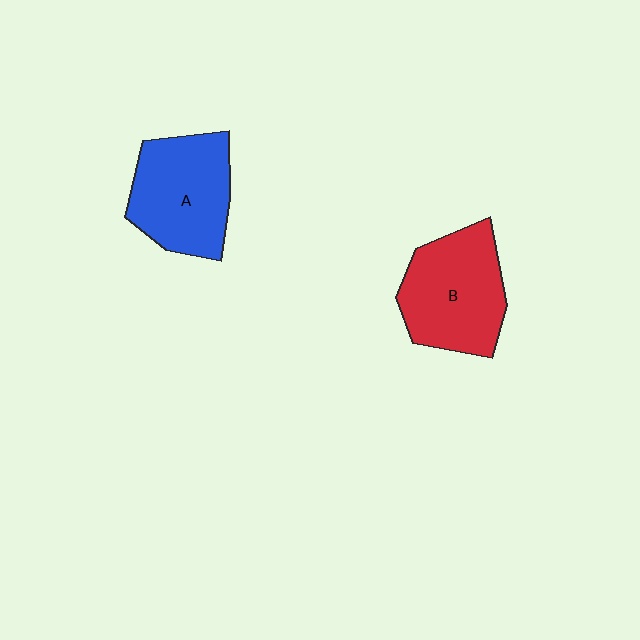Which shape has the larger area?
Shape B (red).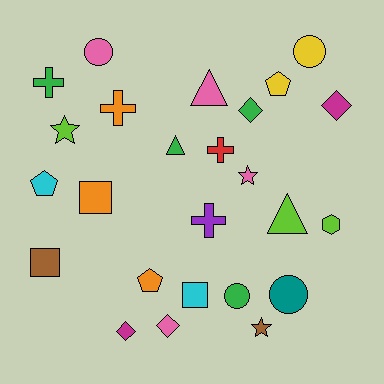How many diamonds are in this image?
There are 4 diamonds.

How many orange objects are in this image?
There are 3 orange objects.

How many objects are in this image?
There are 25 objects.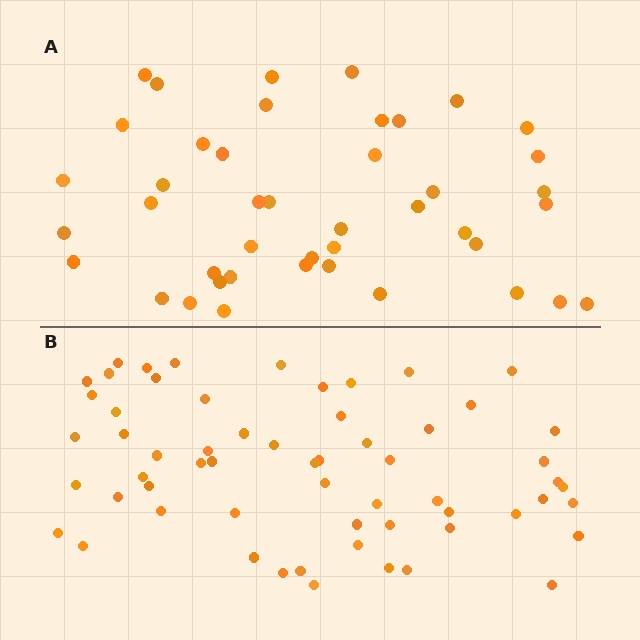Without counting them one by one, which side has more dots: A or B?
Region B (the bottom region) has more dots.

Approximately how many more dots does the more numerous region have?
Region B has approximately 15 more dots than region A.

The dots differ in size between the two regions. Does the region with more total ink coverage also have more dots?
No. Region A has more total ink coverage because its dots are larger, but region B actually contains more individual dots. Total area can be misleading — the number of items is what matters here.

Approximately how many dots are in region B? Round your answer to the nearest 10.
About 60 dots.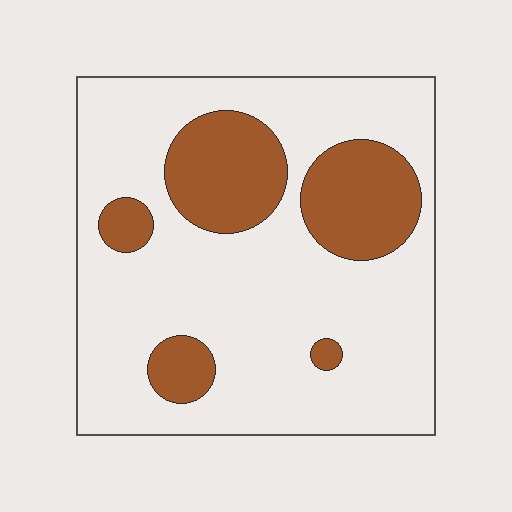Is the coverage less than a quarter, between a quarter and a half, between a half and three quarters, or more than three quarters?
Less than a quarter.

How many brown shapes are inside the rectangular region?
5.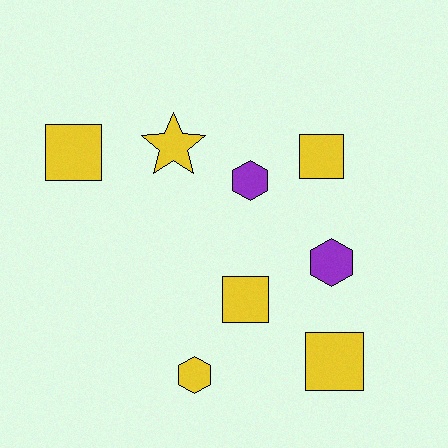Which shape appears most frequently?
Square, with 4 objects.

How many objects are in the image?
There are 8 objects.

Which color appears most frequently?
Yellow, with 6 objects.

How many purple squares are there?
There are no purple squares.